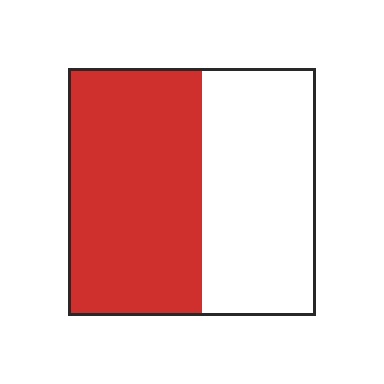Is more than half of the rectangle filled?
Yes.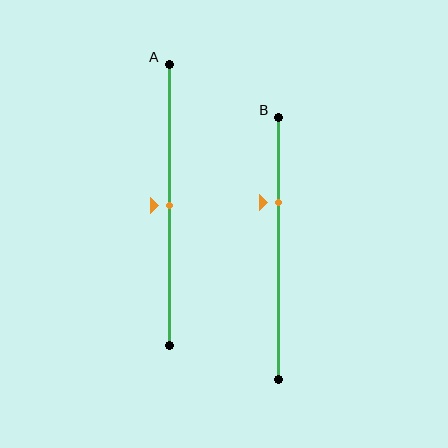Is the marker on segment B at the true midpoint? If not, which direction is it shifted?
No, the marker on segment B is shifted upward by about 17% of the segment length.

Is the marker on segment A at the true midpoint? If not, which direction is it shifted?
Yes, the marker on segment A is at the true midpoint.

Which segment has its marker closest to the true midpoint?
Segment A has its marker closest to the true midpoint.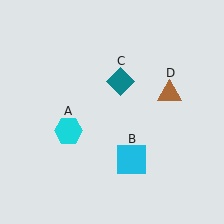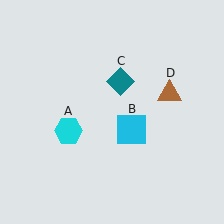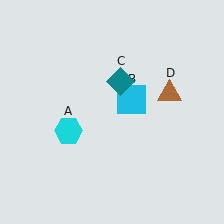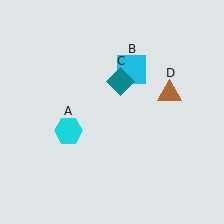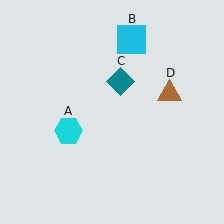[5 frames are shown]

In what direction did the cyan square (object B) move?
The cyan square (object B) moved up.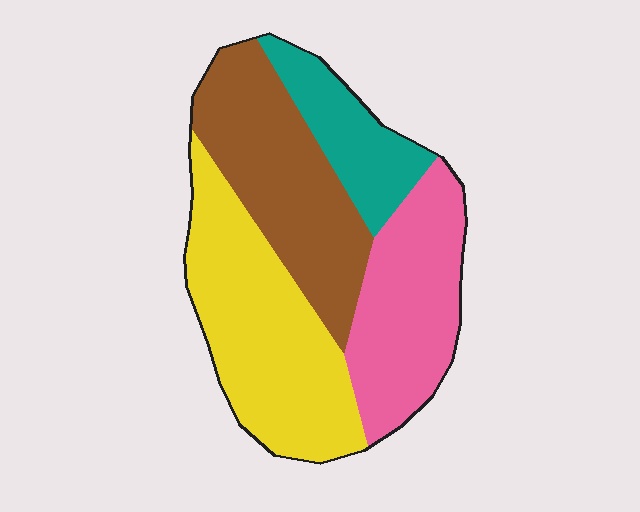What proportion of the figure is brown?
Brown covers around 30% of the figure.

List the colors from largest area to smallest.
From largest to smallest: yellow, brown, pink, teal.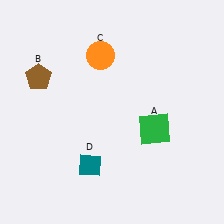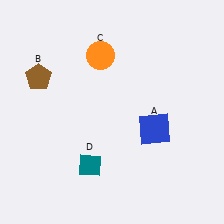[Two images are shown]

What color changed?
The square (A) changed from green in Image 1 to blue in Image 2.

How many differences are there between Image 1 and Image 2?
There is 1 difference between the two images.